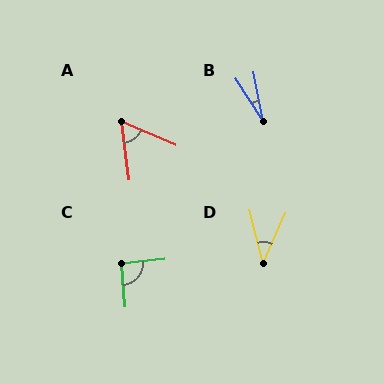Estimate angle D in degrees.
Approximately 39 degrees.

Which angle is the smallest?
B, at approximately 23 degrees.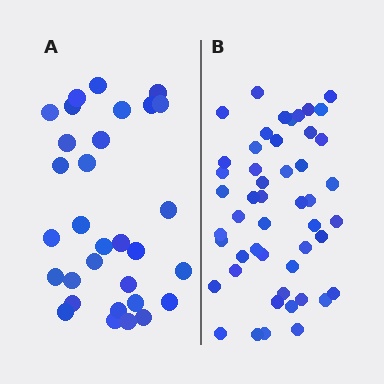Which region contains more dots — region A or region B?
Region B (the right region) has more dots.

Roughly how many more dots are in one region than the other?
Region B has approximately 20 more dots than region A.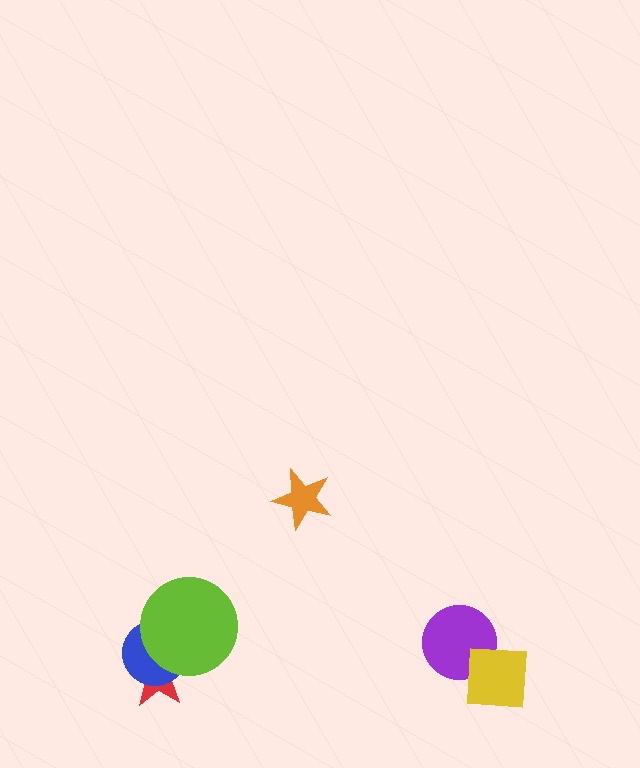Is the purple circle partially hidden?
Yes, it is partially covered by another shape.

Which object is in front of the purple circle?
The yellow square is in front of the purple circle.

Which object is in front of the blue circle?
The lime circle is in front of the blue circle.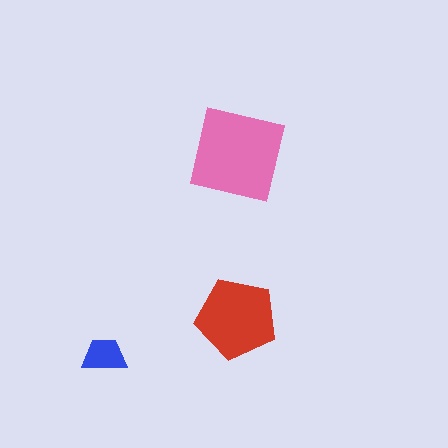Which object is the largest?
The pink square.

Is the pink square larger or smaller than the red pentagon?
Larger.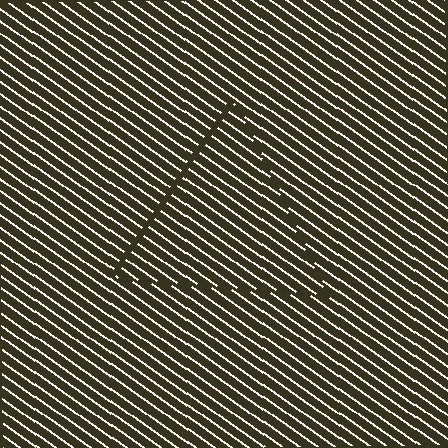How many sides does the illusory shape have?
3 sides — the line-ends trace a triangle.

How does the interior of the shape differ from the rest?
The interior of the shape contains the same grating, shifted by half a period — the contour is defined by the phase discontinuity where line-ends from the inner and outer gratings abut.